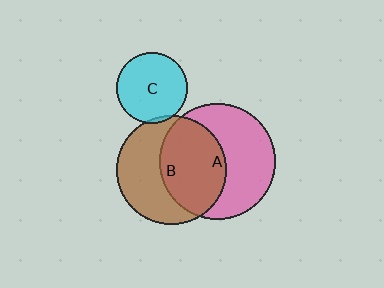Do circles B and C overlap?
Yes.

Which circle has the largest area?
Circle A (pink).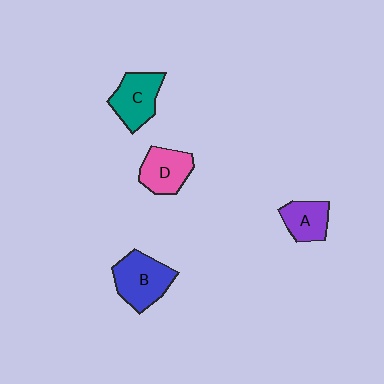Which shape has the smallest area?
Shape A (purple).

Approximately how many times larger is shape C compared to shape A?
Approximately 1.3 times.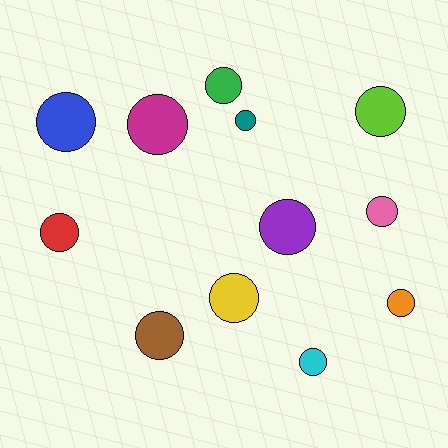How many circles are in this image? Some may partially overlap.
There are 12 circles.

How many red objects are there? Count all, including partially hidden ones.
There is 1 red object.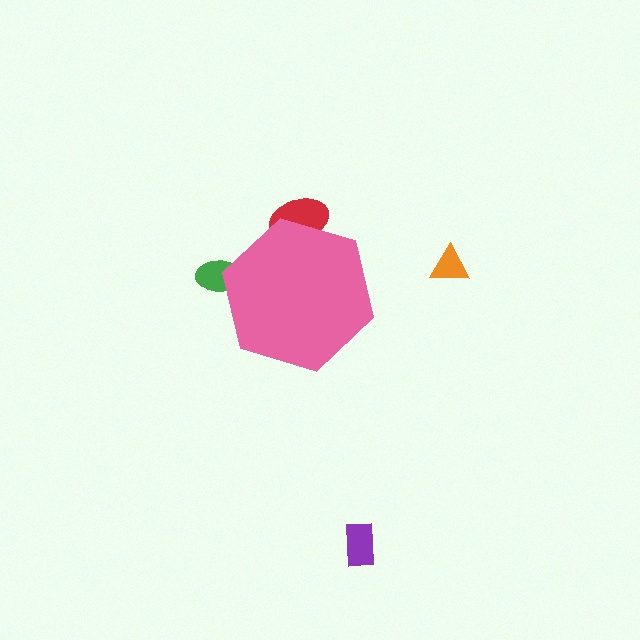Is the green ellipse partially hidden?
Yes, the green ellipse is partially hidden behind the pink hexagon.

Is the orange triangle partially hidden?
No, the orange triangle is fully visible.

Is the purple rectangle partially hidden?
No, the purple rectangle is fully visible.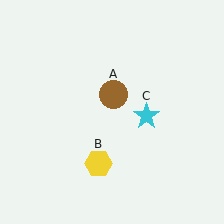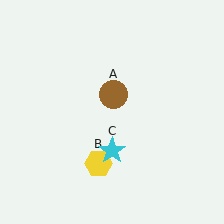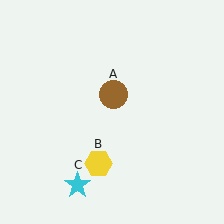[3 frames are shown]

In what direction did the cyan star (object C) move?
The cyan star (object C) moved down and to the left.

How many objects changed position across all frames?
1 object changed position: cyan star (object C).